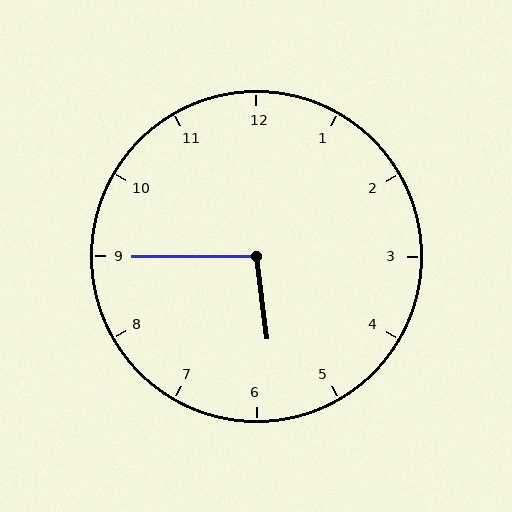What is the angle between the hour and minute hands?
Approximately 98 degrees.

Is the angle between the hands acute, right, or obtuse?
It is obtuse.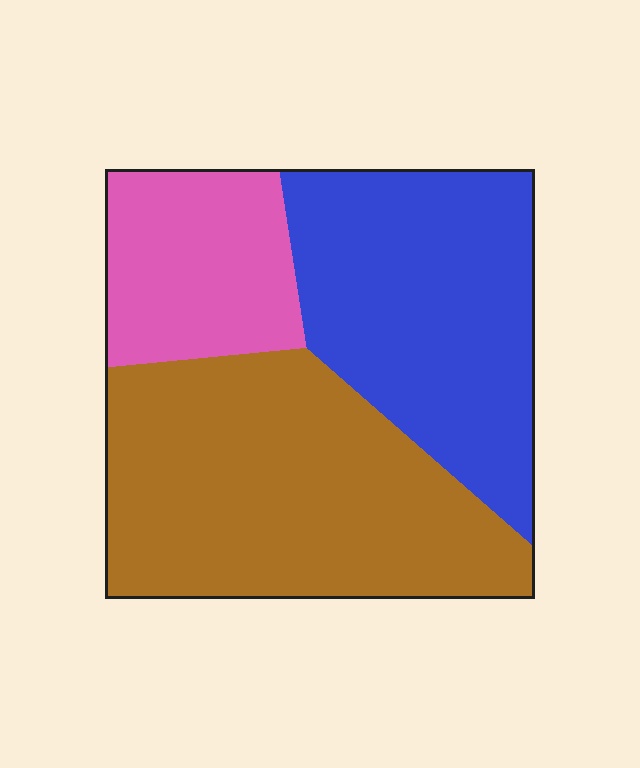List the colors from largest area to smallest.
From largest to smallest: brown, blue, pink.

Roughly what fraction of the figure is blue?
Blue takes up about three eighths (3/8) of the figure.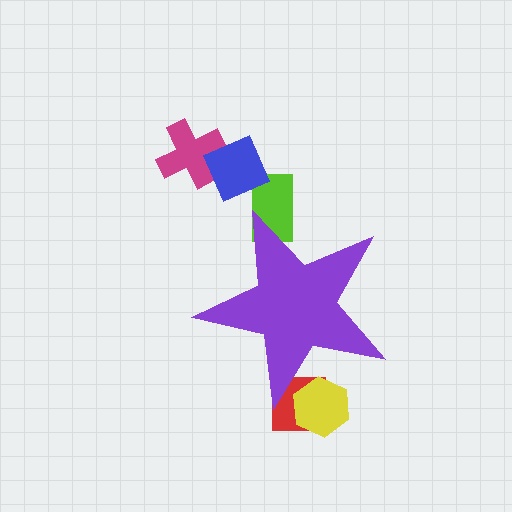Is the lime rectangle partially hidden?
Yes, the lime rectangle is partially hidden behind the purple star.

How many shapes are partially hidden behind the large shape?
3 shapes are partially hidden.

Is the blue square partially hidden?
No, the blue square is fully visible.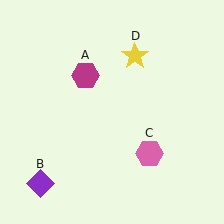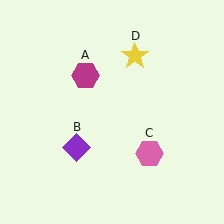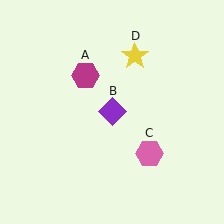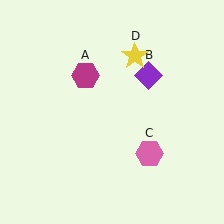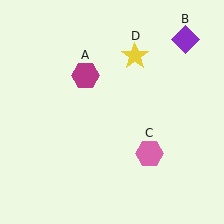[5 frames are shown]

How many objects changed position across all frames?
1 object changed position: purple diamond (object B).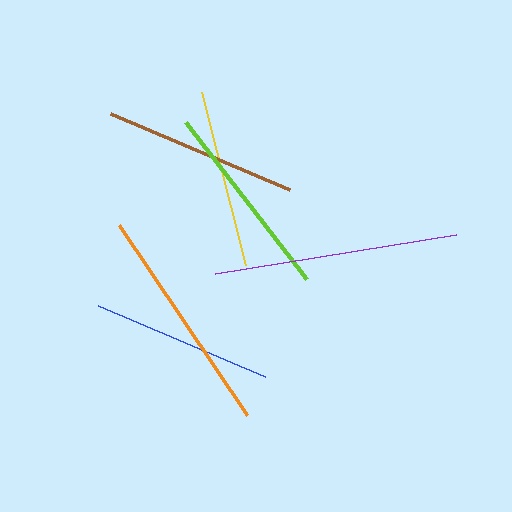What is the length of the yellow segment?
The yellow segment is approximately 179 pixels long.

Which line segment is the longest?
The purple line is the longest at approximately 244 pixels.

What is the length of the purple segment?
The purple segment is approximately 244 pixels long.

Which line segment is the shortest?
The yellow line is the shortest at approximately 179 pixels.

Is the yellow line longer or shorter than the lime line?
The lime line is longer than the yellow line.